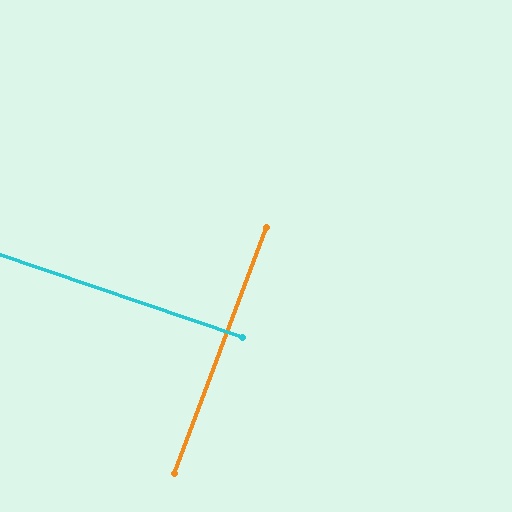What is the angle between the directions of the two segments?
Approximately 88 degrees.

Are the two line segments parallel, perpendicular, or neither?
Perpendicular — they meet at approximately 88°.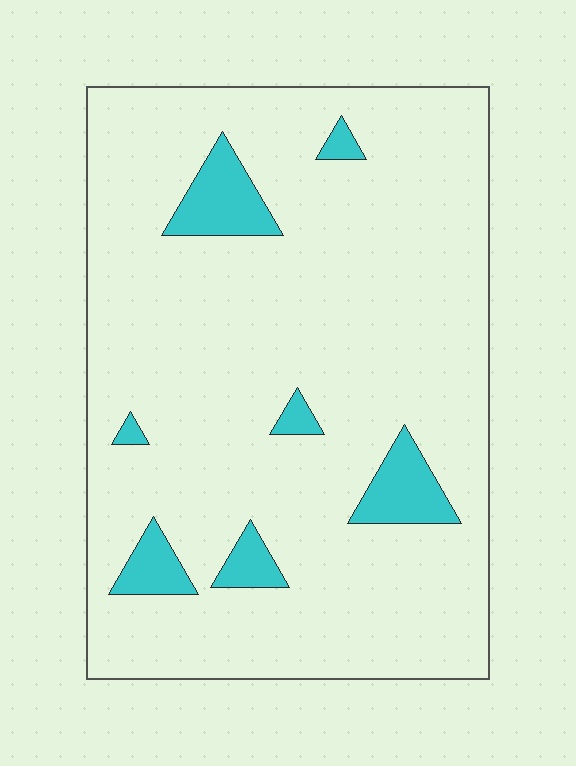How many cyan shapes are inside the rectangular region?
7.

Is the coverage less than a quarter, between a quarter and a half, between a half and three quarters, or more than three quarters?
Less than a quarter.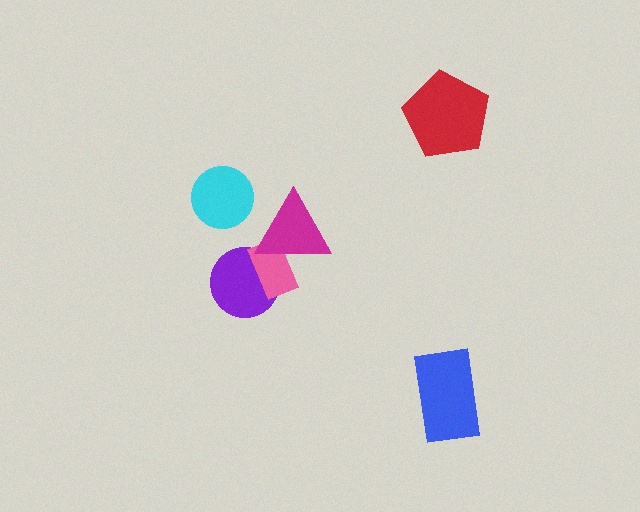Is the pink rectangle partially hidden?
Yes, it is partially covered by another shape.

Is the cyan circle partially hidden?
No, no other shape covers it.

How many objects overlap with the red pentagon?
0 objects overlap with the red pentagon.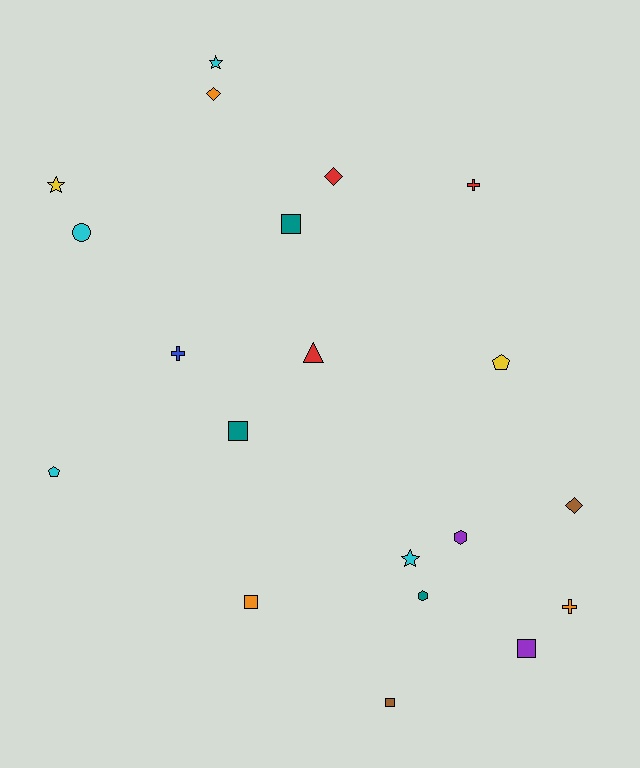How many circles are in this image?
There is 1 circle.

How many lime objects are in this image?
There are no lime objects.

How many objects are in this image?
There are 20 objects.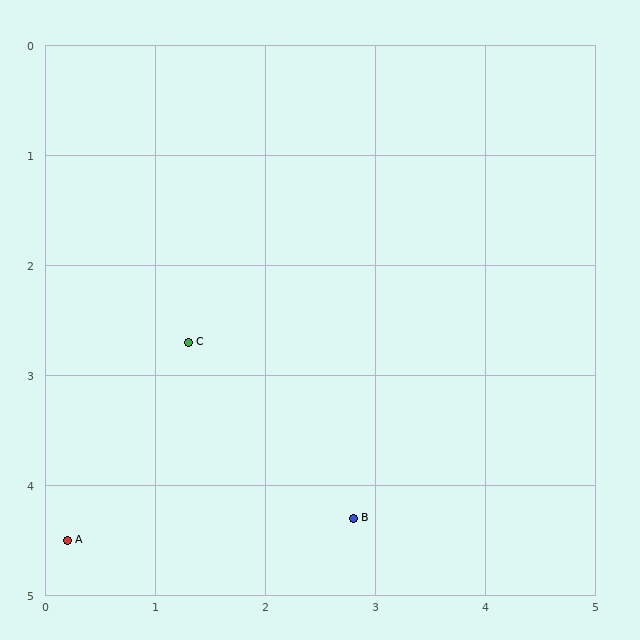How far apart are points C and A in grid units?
Points C and A are about 2.1 grid units apart.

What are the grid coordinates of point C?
Point C is at approximately (1.3, 2.7).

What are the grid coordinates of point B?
Point B is at approximately (2.8, 4.3).